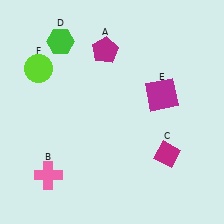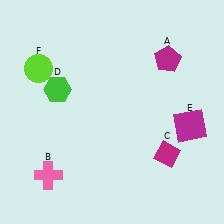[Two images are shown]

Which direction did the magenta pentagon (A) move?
The magenta pentagon (A) moved right.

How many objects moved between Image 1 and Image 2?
3 objects moved between the two images.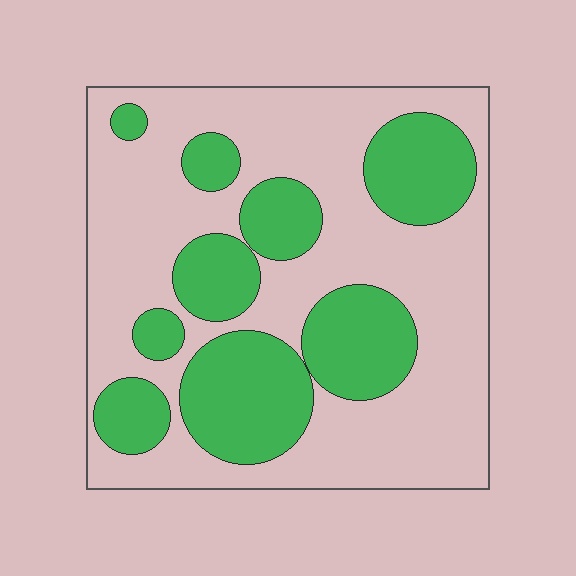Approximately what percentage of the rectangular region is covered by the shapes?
Approximately 35%.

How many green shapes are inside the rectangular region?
9.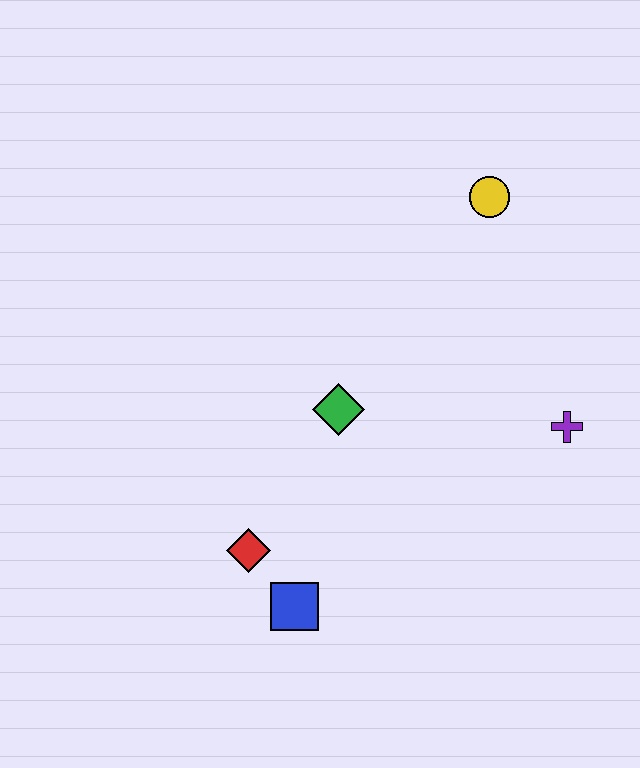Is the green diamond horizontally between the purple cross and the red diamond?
Yes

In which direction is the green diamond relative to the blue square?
The green diamond is above the blue square.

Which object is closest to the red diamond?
The blue square is closest to the red diamond.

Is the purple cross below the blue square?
No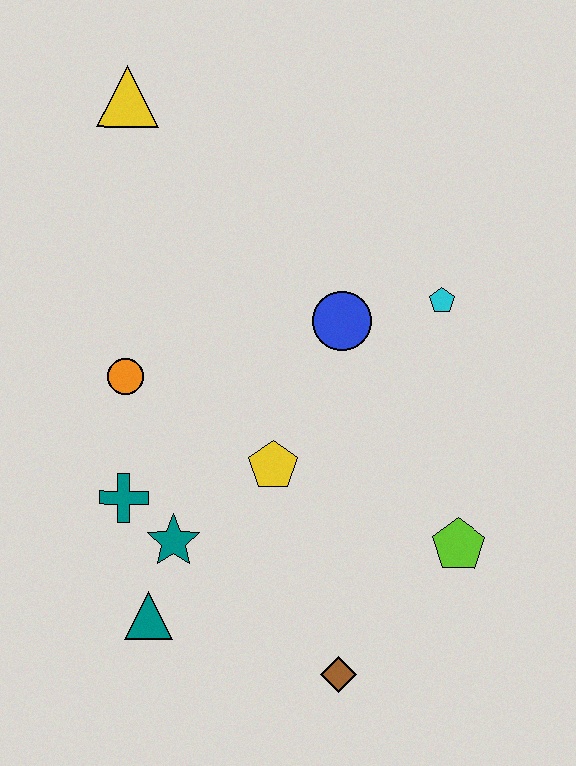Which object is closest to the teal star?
The teal cross is closest to the teal star.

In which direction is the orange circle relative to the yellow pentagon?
The orange circle is to the left of the yellow pentagon.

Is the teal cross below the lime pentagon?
No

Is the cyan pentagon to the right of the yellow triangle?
Yes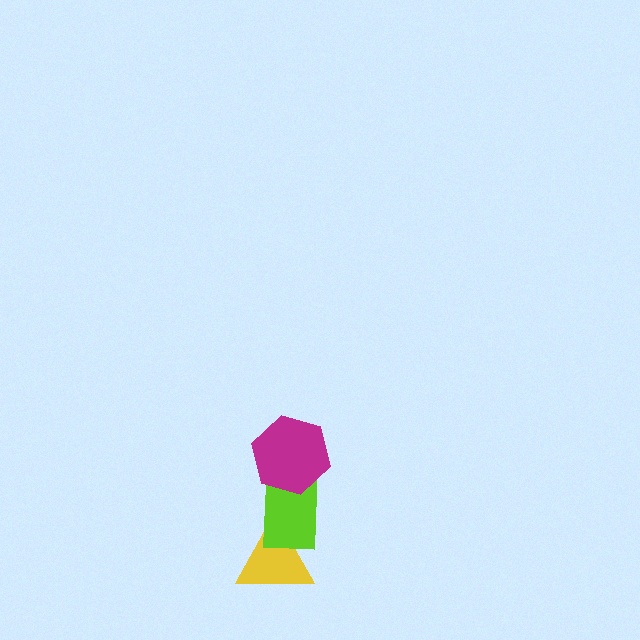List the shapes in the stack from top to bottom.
From top to bottom: the magenta hexagon, the lime rectangle, the yellow triangle.